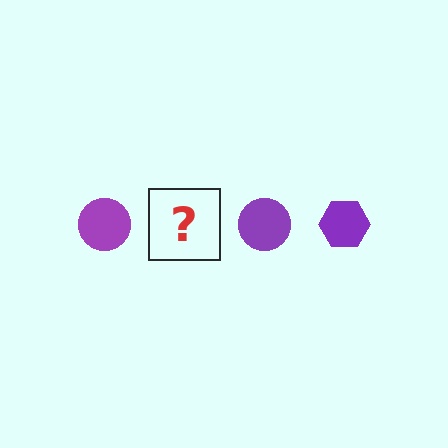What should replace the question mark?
The question mark should be replaced with a purple hexagon.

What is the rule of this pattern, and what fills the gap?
The rule is that the pattern cycles through circle, hexagon shapes in purple. The gap should be filled with a purple hexagon.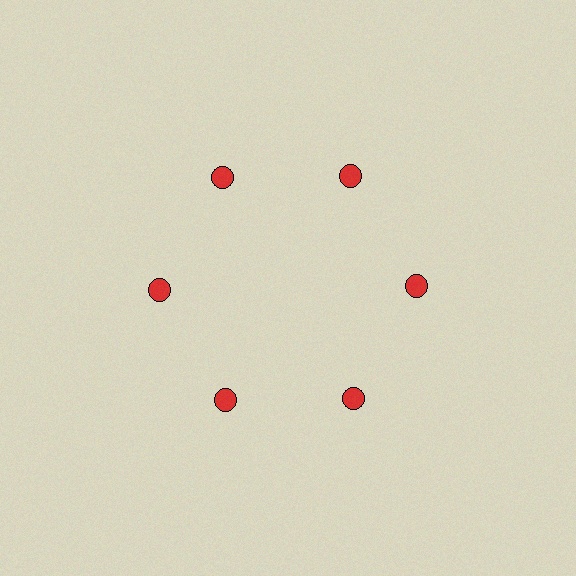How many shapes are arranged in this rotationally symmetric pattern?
There are 6 shapes, arranged in 6 groups of 1.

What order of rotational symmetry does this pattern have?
This pattern has 6-fold rotational symmetry.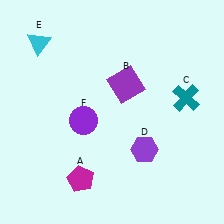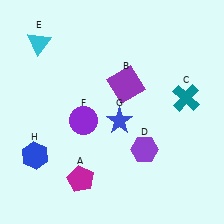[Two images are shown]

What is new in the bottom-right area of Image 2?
A blue star (G) was added in the bottom-right area of Image 2.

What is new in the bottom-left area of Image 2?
A blue hexagon (H) was added in the bottom-left area of Image 2.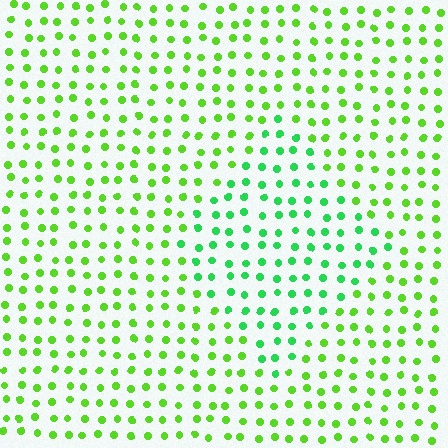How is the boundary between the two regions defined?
The boundary is defined purely by a slight shift in hue (about 32 degrees). Spacing, size, and orientation are identical on both sides.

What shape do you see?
I see a diamond.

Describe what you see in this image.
The image is filled with small lime elements in a uniform arrangement. A diamond-shaped region is visible where the elements are tinted to a slightly different hue, forming a subtle color boundary.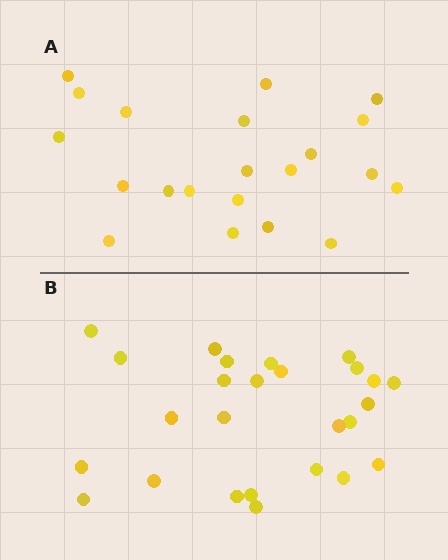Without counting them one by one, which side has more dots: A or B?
Region B (the bottom region) has more dots.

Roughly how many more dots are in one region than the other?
Region B has about 5 more dots than region A.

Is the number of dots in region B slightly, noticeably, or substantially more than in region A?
Region B has only slightly more — the two regions are fairly close. The ratio is roughly 1.2 to 1.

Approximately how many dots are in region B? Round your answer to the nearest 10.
About 30 dots. (The exact count is 26, which rounds to 30.)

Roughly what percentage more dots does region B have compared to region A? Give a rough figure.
About 25% more.